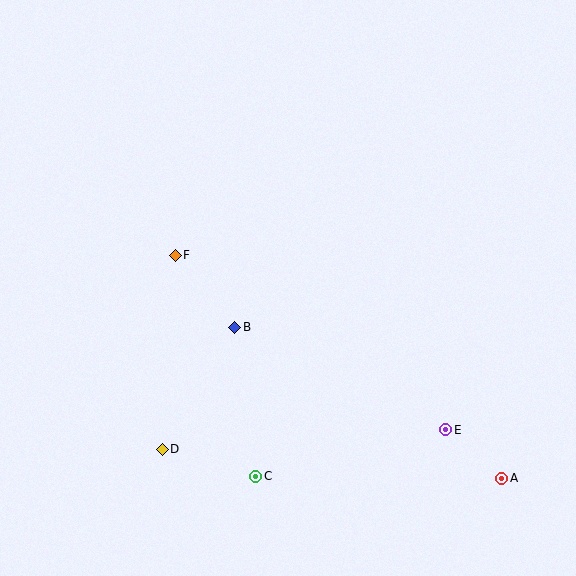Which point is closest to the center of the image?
Point B at (235, 327) is closest to the center.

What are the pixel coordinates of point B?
Point B is at (235, 327).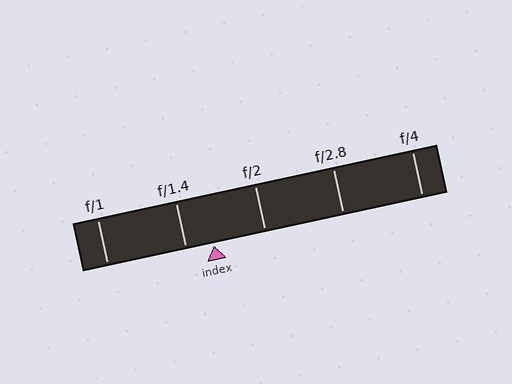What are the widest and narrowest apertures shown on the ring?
The widest aperture shown is f/1 and the narrowest is f/4.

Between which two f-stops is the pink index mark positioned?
The index mark is between f/1.4 and f/2.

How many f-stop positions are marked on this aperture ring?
There are 5 f-stop positions marked.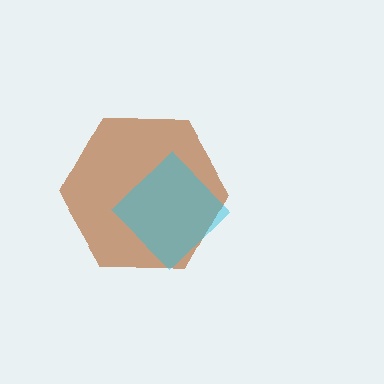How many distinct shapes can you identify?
There are 2 distinct shapes: a brown hexagon, a cyan diamond.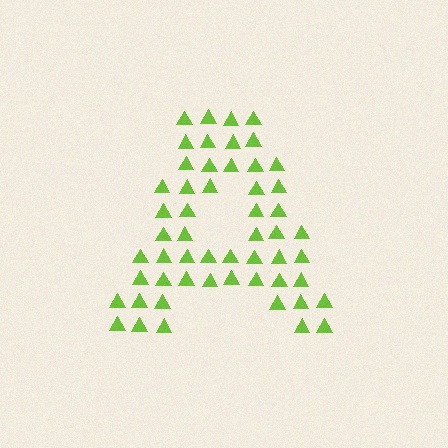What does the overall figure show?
The overall figure shows the letter A.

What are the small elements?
The small elements are triangles.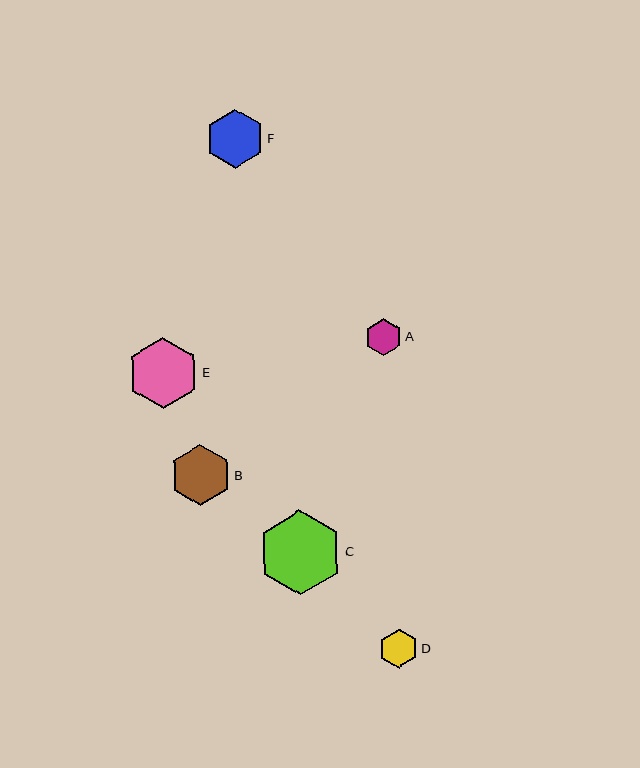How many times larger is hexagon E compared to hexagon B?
Hexagon E is approximately 1.2 times the size of hexagon B.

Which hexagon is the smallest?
Hexagon A is the smallest with a size of approximately 37 pixels.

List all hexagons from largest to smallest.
From largest to smallest: C, E, B, F, D, A.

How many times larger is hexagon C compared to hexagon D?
Hexagon C is approximately 2.1 times the size of hexagon D.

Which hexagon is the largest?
Hexagon C is the largest with a size of approximately 84 pixels.